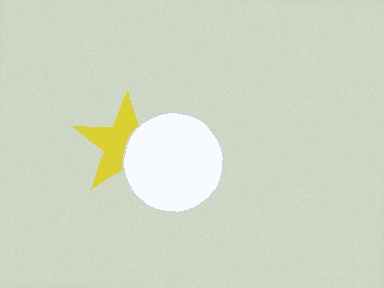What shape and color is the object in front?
The object in front is a white circle.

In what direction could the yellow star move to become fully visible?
The yellow star could move left. That would shift it out from behind the white circle entirely.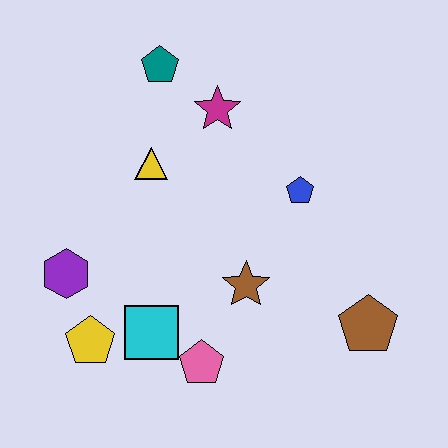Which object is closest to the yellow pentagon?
The cyan square is closest to the yellow pentagon.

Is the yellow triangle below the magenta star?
Yes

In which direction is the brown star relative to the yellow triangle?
The brown star is below the yellow triangle.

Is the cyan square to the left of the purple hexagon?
No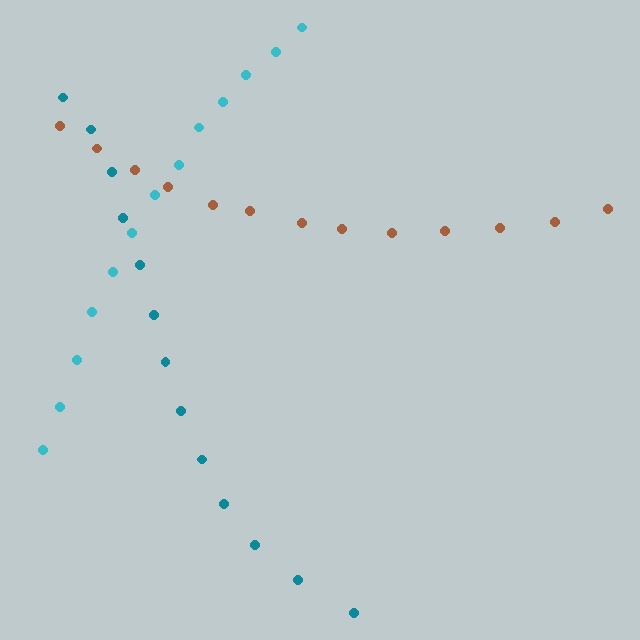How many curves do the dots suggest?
There are 3 distinct paths.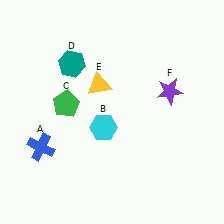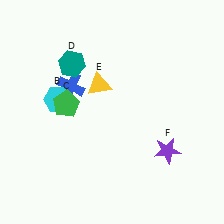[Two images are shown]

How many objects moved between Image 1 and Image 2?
3 objects moved between the two images.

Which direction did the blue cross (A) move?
The blue cross (A) moved up.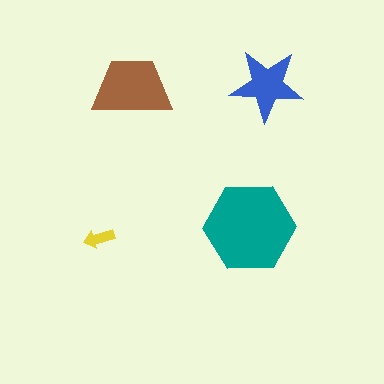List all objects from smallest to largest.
The yellow arrow, the blue star, the brown trapezoid, the teal hexagon.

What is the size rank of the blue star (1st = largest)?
3rd.